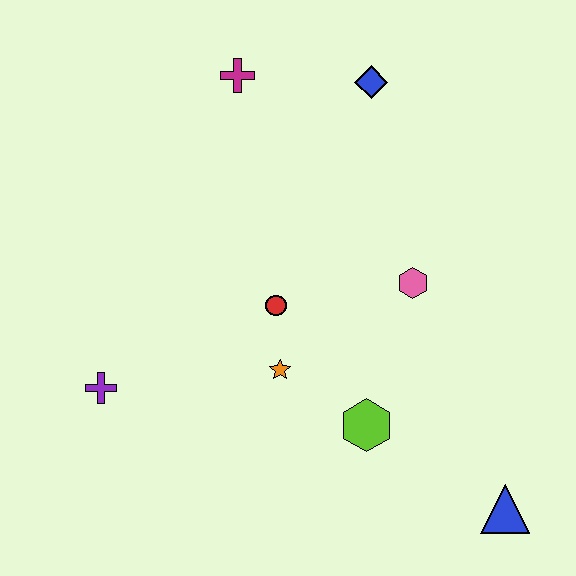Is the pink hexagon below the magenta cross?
Yes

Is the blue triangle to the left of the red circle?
No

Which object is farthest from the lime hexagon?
The magenta cross is farthest from the lime hexagon.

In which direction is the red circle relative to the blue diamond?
The red circle is below the blue diamond.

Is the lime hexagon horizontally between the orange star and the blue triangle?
Yes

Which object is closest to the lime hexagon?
The orange star is closest to the lime hexagon.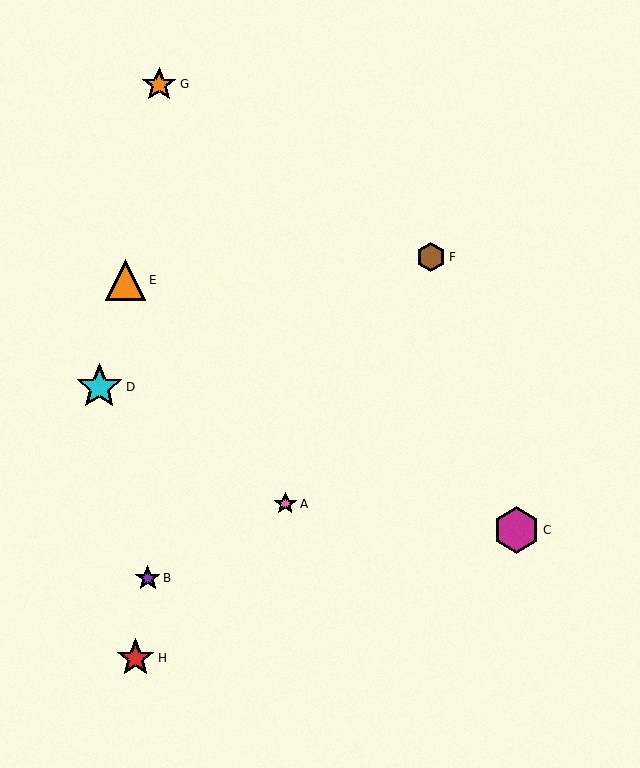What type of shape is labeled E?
Shape E is an orange triangle.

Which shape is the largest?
The magenta hexagon (labeled C) is the largest.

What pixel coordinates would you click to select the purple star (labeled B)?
Click at (148, 578) to select the purple star B.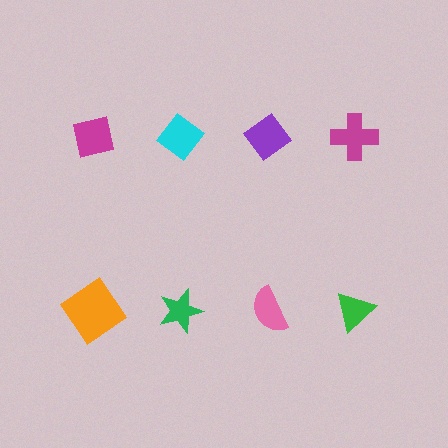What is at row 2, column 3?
A pink semicircle.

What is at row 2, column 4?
A green triangle.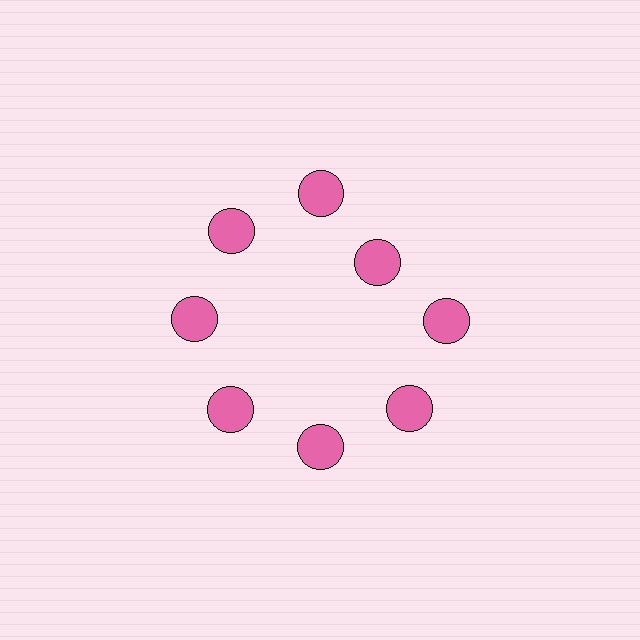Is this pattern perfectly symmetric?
No. The 8 pink circles are arranged in a ring, but one element near the 2 o'clock position is pulled inward toward the center, breaking the 8-fold rotational symmetry.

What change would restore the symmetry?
The symmetry would be restored by moving it outward, back onto the ring so that all 8 circles sit at equal angles and equal distance from the center.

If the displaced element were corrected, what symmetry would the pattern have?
It would have 8-fold rotational symmetry — the pattern would map onto itself every 45 degrees.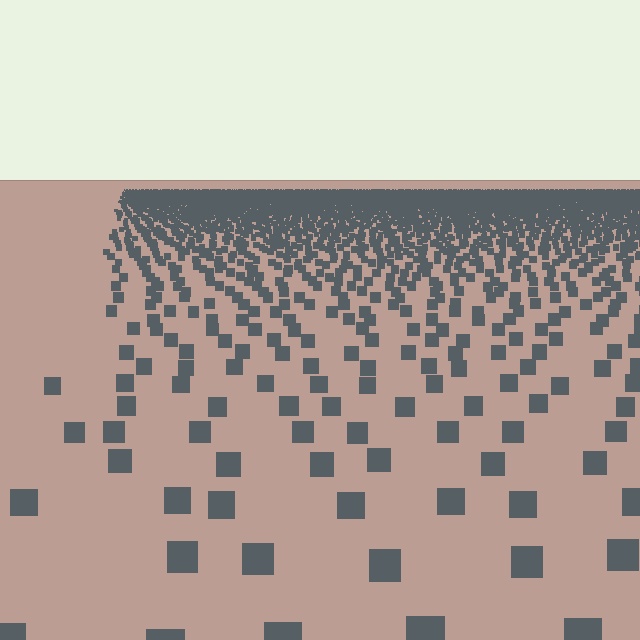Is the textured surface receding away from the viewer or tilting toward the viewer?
The surface is receding away from the viewer. Texture elements get smaller and denser toward the top.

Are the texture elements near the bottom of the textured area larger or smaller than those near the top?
Larger. Near the bottom, elements are closer to the viewer and appear at a bigger on-screen size.